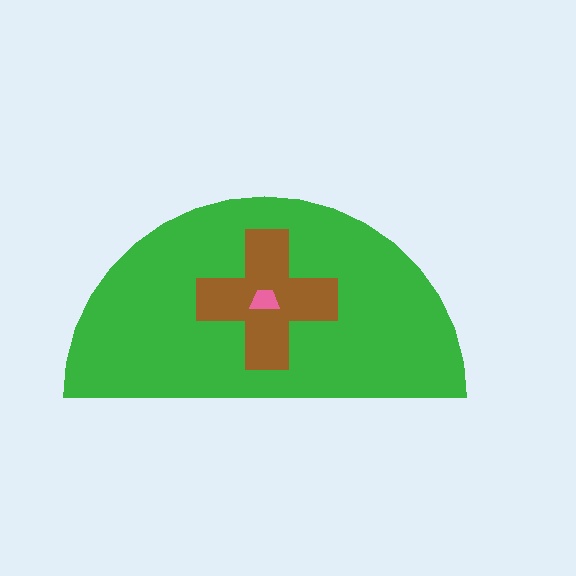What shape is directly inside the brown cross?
The pink trapezoid.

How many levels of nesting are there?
3.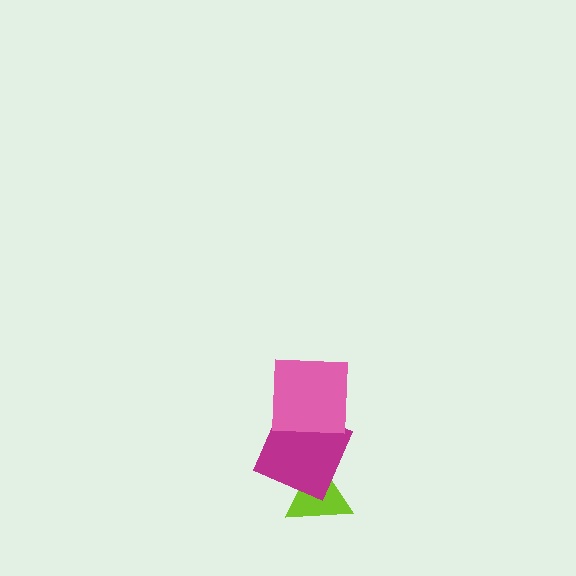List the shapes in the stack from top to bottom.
From top to bottom: the pink square, the magenta square, the lime triangle.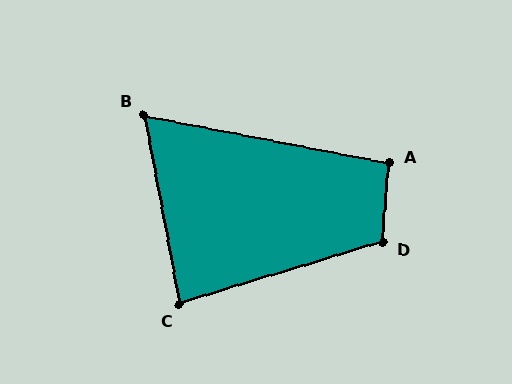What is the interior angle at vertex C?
Approximately 84 degrees (acute).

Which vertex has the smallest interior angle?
B, at approximately 68 degrees.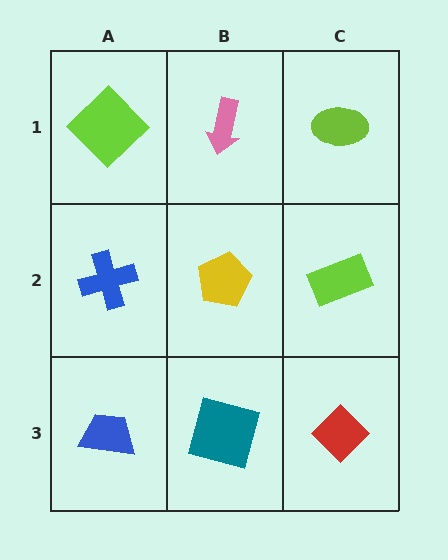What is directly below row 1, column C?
A lime rectangle.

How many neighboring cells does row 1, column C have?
2.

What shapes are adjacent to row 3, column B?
A yellow pentagon (row 2, column B), a blue trapezoid (row 3, column A), a red diamond (row 3, column C).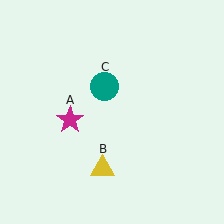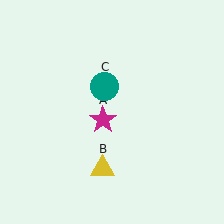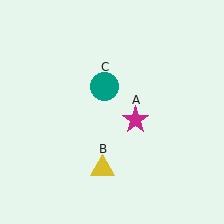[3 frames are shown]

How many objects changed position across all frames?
1 object changed position: magenta star (object A).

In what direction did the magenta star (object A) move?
The magenta star (object A) moved right.